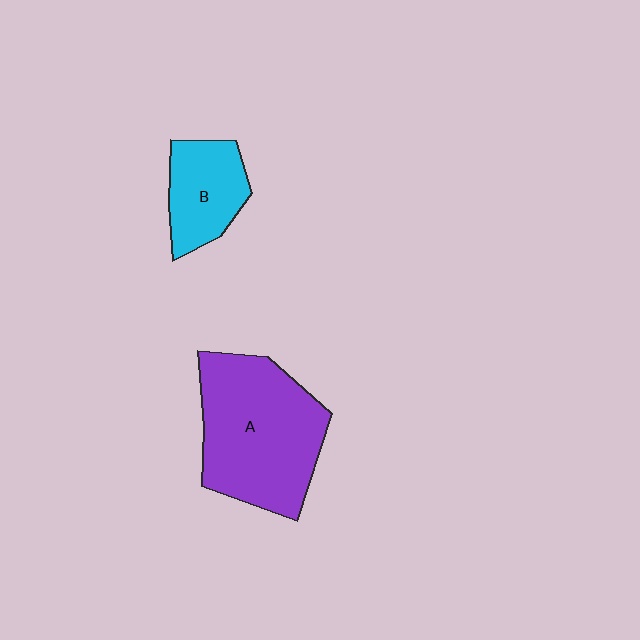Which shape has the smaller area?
Shape B (cyan).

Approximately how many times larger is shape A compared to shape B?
Approximately 2.2 times.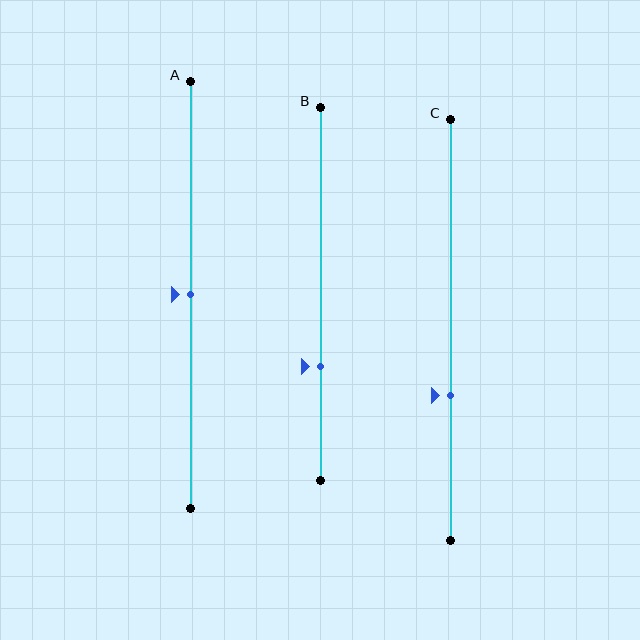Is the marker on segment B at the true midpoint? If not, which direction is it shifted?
No, the marker on segment B is shifted downward by about 20% of the segment length.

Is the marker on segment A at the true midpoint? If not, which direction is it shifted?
Yes, the marker on segment A is at the true midpoint.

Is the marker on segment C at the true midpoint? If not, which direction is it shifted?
No, the marker on segment C is shifted downward by about 15% of the segment length.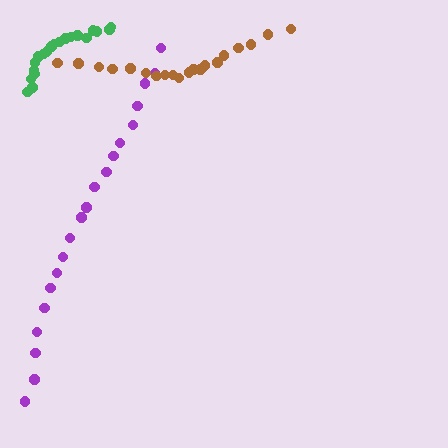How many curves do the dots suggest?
There are 3 distinct paths.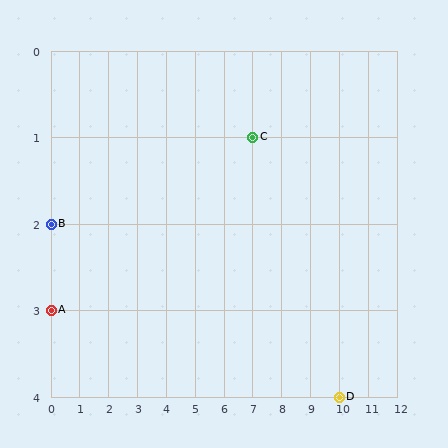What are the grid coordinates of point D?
Point D is at grid coordinates (10, 4).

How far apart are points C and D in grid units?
Points C and D are 3 columns and 3 rows apart (about 4.2 grid units diagonally).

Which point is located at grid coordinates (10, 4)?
Point D is at (10, 4).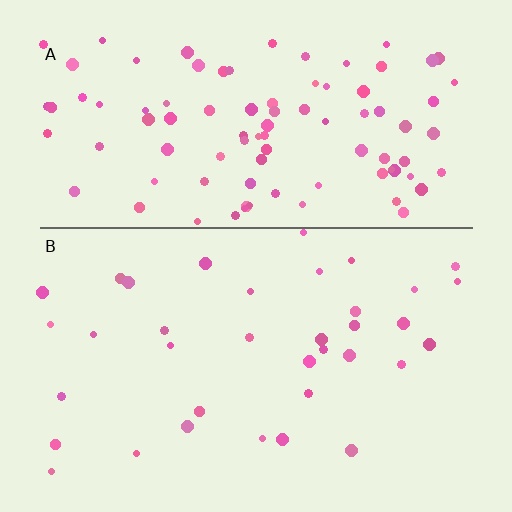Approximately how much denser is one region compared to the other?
Approximately 2.7× — region A over region B.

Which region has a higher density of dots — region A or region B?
A (the top).